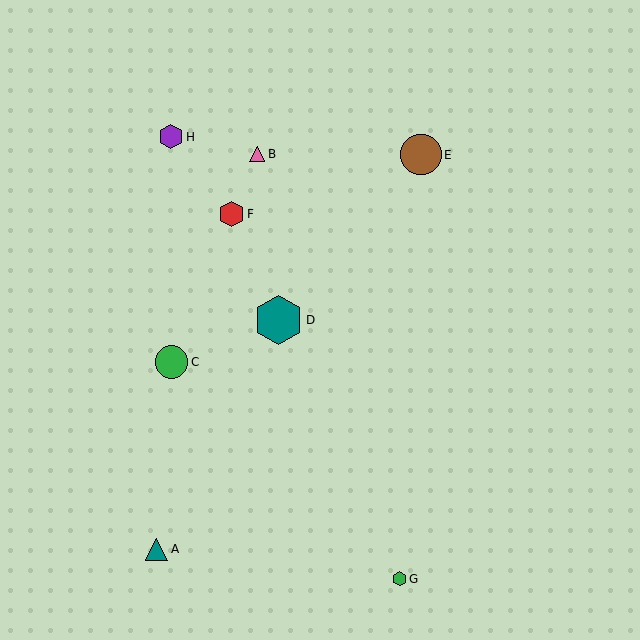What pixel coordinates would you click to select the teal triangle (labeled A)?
Click at (157, 549) to select the teal triangle A.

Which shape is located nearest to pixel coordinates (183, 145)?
The purple hexagon (labeled H) at (171, 137) is nearest to that location.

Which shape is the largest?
The teal hexagon (labeled D) is the largest.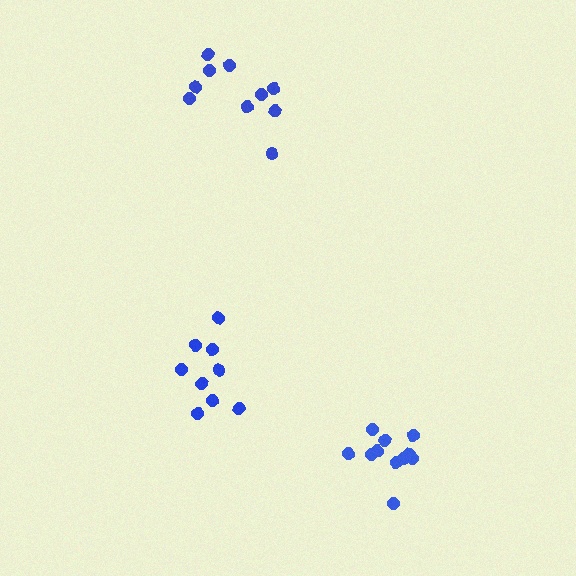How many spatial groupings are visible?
There are 3 spatial groupings.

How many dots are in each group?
Group 1: 10 dots, Group 2: 9 dots, Group 3: 11 dots (30 total).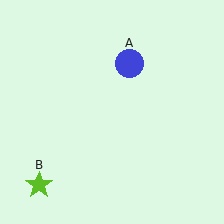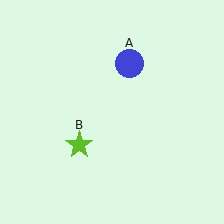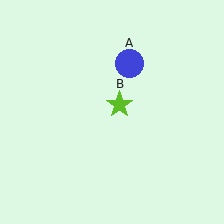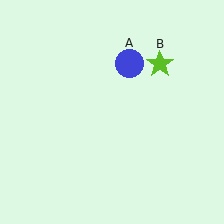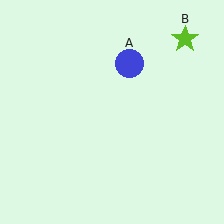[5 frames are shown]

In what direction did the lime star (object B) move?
The lime star (object B) moved up and to the right.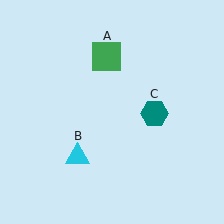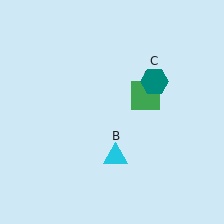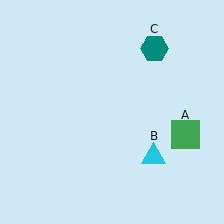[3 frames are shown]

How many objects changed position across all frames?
3 objects changed position: green square (object A), cyan triangle (object B), teal hexagon (object C).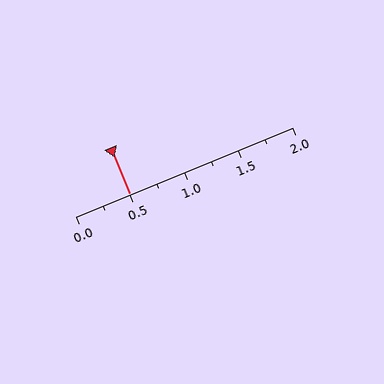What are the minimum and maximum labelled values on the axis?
The axis runs from 0.0 to 2.0.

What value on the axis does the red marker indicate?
The marker indicates approximately 0.5.